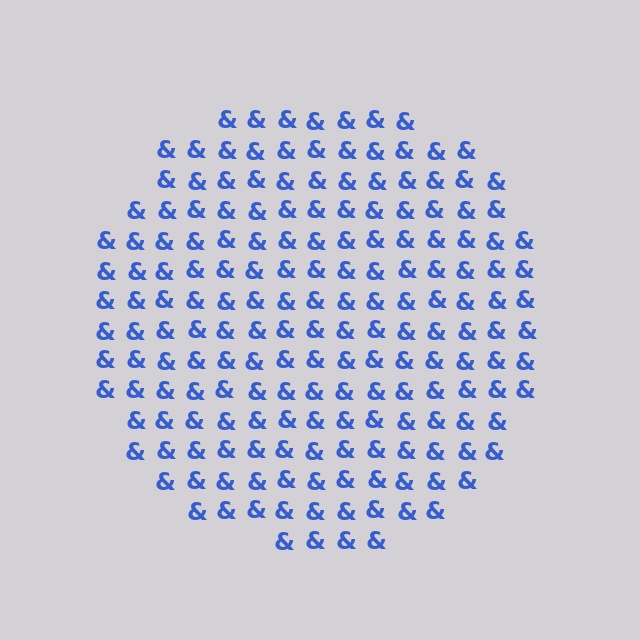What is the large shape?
The large shape is a circle.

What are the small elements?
The small elements are ampersands.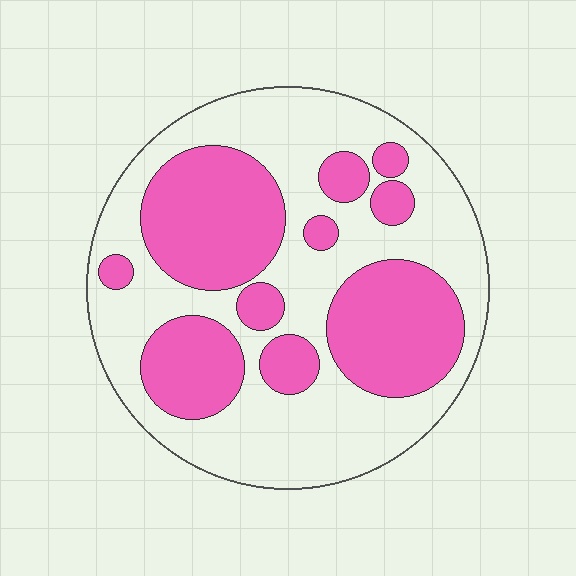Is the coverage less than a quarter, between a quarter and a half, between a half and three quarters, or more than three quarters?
Between a quarter and a half.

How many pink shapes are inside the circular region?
10.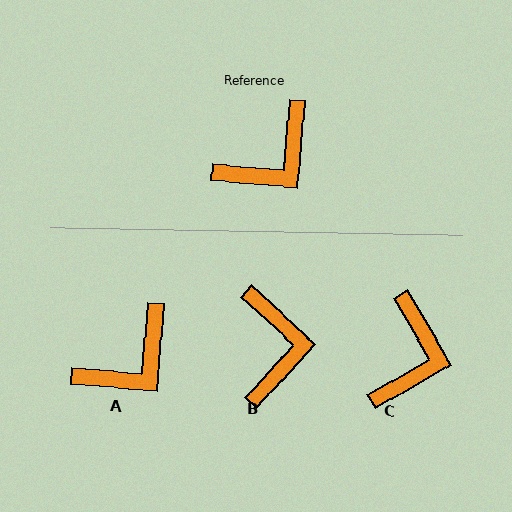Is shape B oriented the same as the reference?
No, it is off by about 52 degrees.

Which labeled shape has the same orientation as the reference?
A.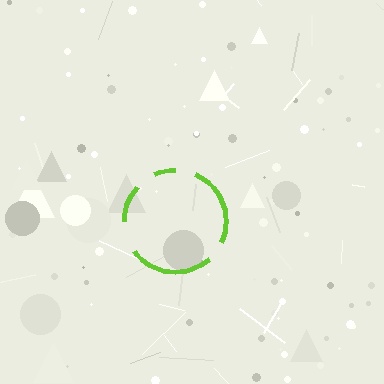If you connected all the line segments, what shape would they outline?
They would outline a circle.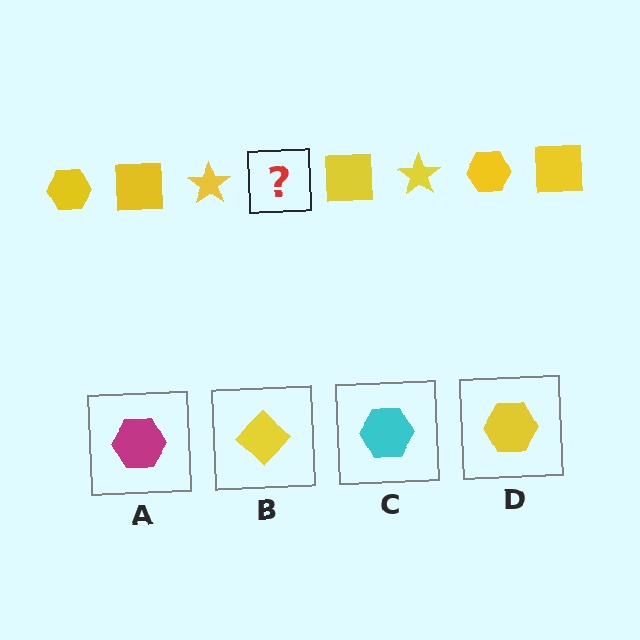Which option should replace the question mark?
Option D.